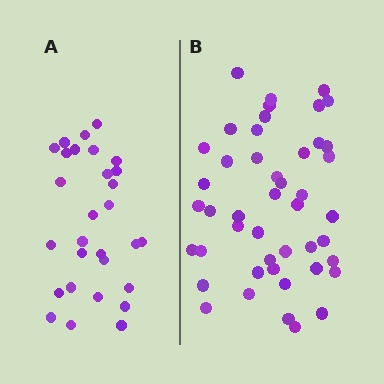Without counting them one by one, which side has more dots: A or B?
Region B (the right region) has more dots.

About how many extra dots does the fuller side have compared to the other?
Region B has approximately 15 more dots than region A.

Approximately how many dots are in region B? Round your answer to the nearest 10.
About 50 dots. (The exact count is 46, which rounds to 50.)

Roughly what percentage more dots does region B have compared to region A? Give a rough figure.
About 60% more.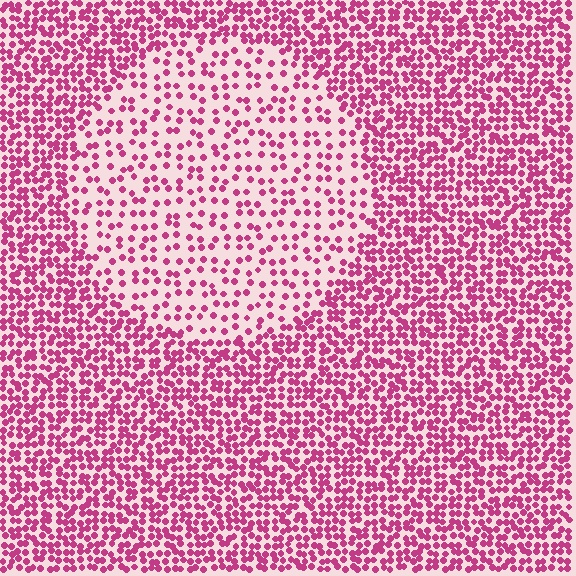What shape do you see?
I see a circle.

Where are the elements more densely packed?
The elements are more densely packed outside the circle boundary.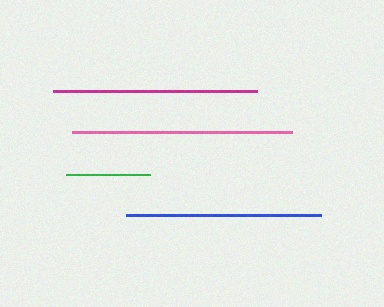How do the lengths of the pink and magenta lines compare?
The pink and magenta lines are approximately the same length.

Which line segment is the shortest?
The green line is the shortest at approximately 84 pixels.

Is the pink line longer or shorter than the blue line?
The pink line is longer than the blue line.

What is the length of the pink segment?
The pink segment is approximately 220 pixels long.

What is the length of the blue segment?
The blue segment is approximately 196 pixels long.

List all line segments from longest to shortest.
From longest to shortest: pink, magenta, blue, green.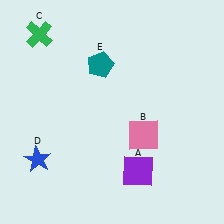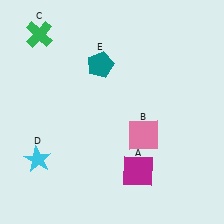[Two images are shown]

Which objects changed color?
A changed from purple to magenta. D changed from blue to cyan.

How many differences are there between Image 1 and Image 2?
There are 2 differences between the two images.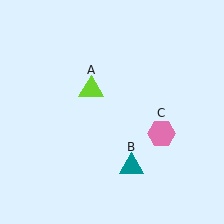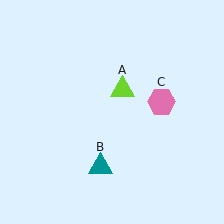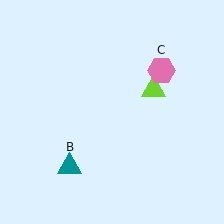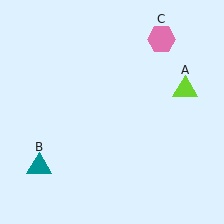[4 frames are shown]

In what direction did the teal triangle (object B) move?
The teal triangle (object B) moved left.